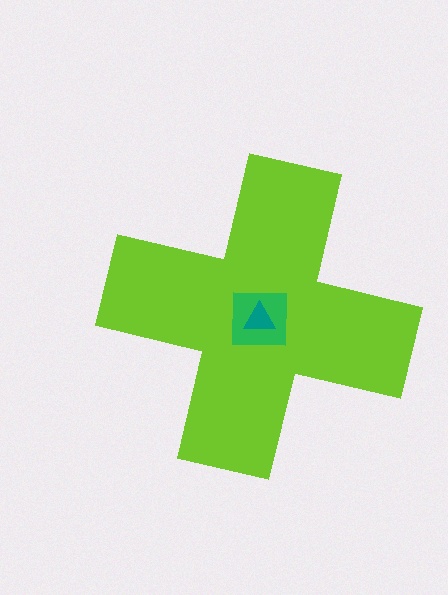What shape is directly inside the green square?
The teal triangle.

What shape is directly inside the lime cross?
The green square.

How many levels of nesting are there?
3.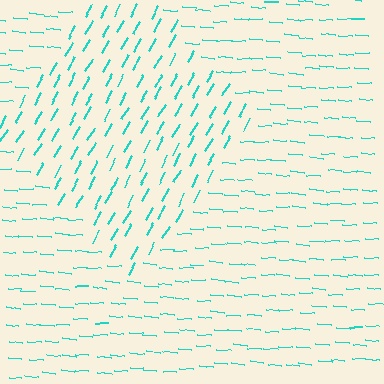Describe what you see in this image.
The image is filled with small cyan line segments. A diamond region in the image has lines oriented differently from the surrounding lines, creating a visible texture boundary.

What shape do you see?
I see a diamond.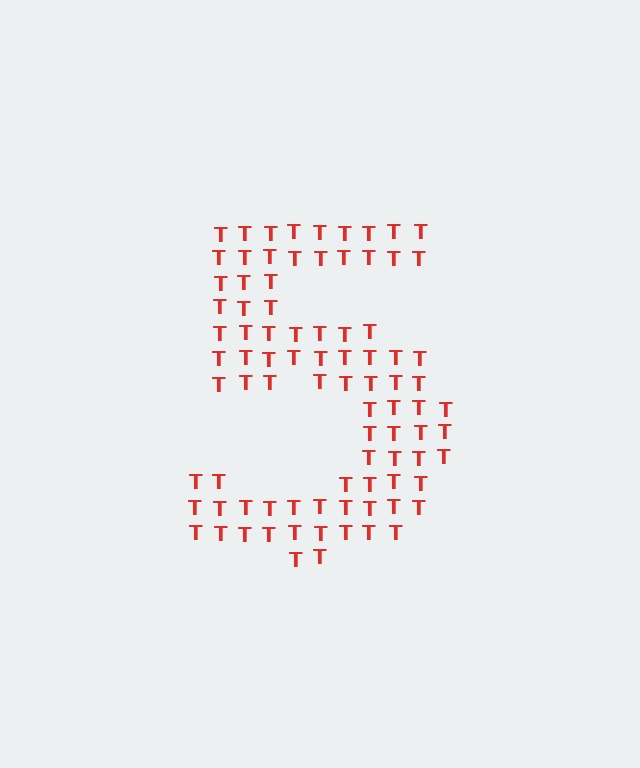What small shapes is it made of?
It is made of small letter T's.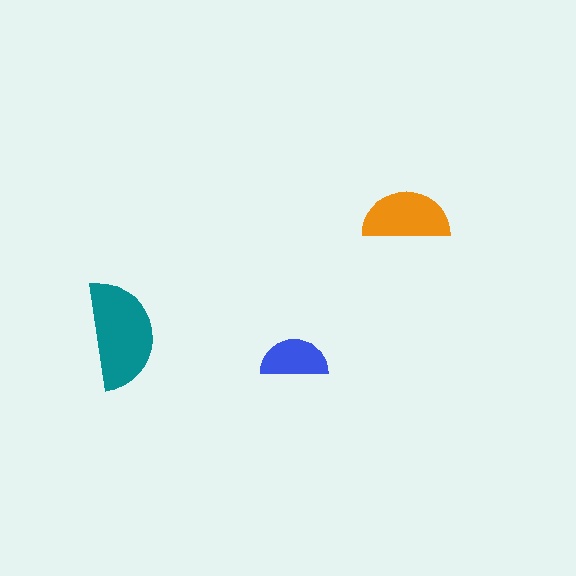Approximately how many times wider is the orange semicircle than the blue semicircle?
About 1.5 times wider.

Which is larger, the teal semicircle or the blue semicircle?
The teal one.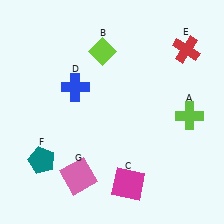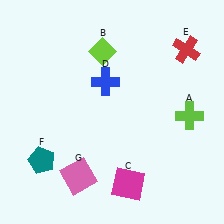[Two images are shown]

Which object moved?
The blue cross (D) moved right.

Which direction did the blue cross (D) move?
The blue cross (D) moved right.